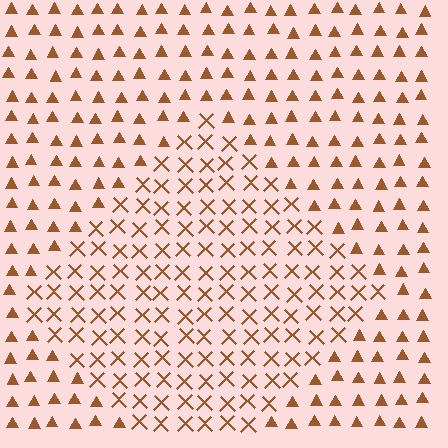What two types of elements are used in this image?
The image uses X marks inside the diamond region and triangles outside it.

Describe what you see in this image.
The image is filled with small brown elements arranged in a uniform grid. A diamond-shaped region contains X marks, while the surrounding area contains triangles. The boundary is defined purely by the change in element shape.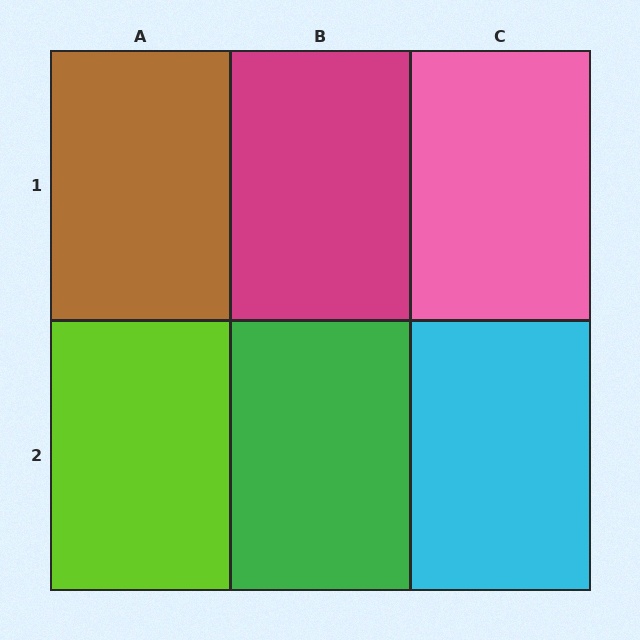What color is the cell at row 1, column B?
Magenta.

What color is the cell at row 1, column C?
Pink.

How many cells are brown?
1 cell is brown.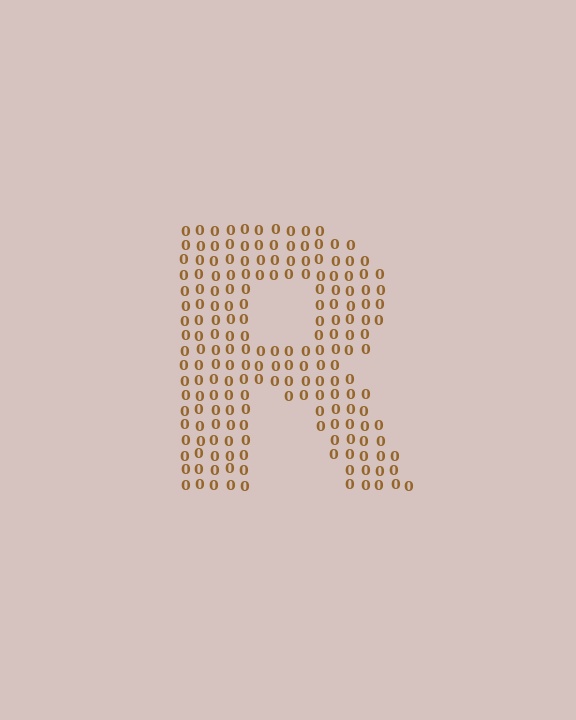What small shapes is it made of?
It is made of small digit 0's.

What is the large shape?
The large shape is the letter R.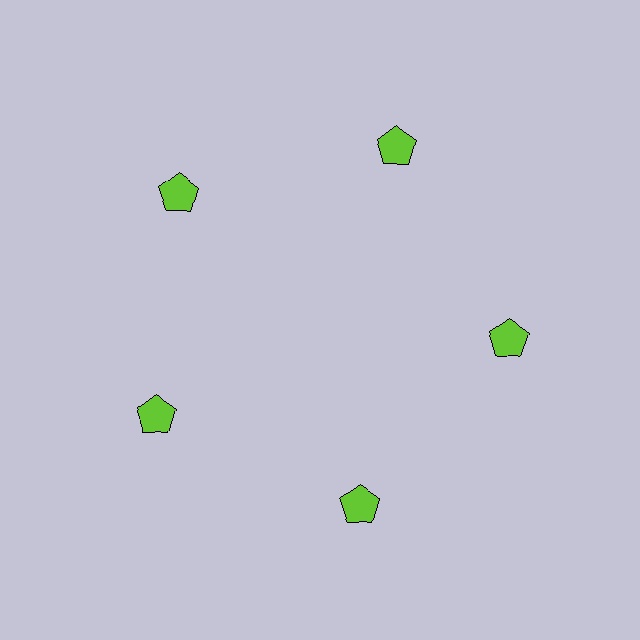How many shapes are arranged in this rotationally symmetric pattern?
There are 5 shapes, arranged in 5 groups of 1.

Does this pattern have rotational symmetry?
Yes, this pattern has 5-fold rotational symmetry. It looks the same after rotating 72 degrees around the center.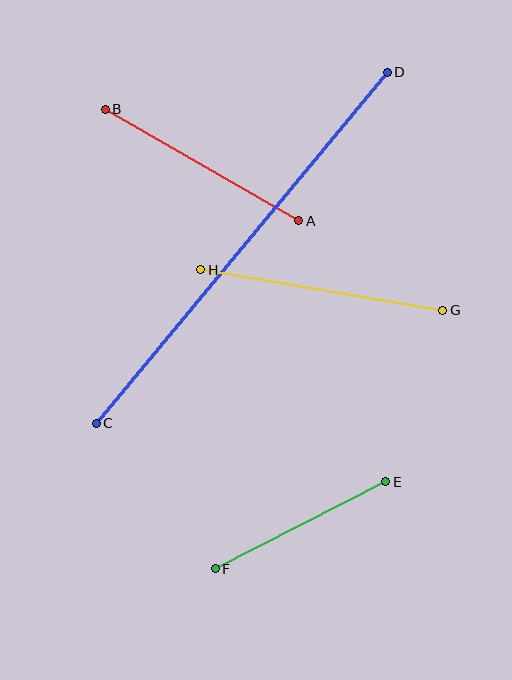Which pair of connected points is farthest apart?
Points C and D are farthest apart.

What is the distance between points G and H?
The distance is approximately 246 pixels.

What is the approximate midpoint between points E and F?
The midpoint is at approximately (300, 525) pixels.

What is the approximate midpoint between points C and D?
The midpoint is at approximately (242, 248) pixels.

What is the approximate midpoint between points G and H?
The midpoint is at approximately (322, 290) pixels.